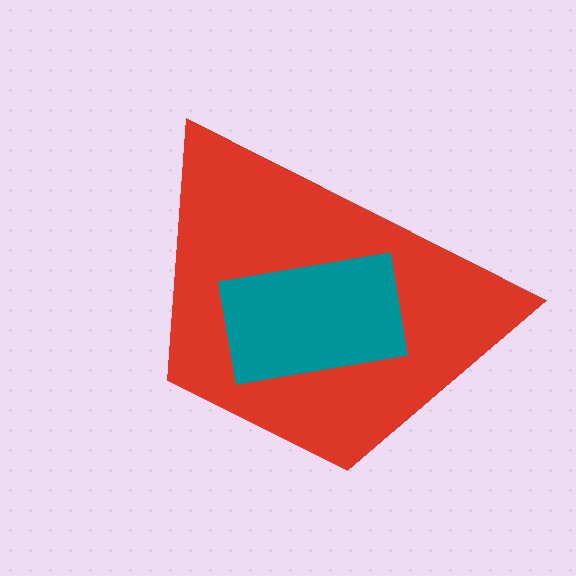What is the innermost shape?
The teal rectangle.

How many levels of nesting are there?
2.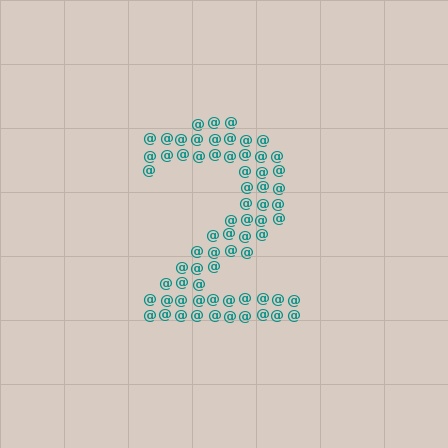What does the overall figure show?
The overall figure shows the digit 2.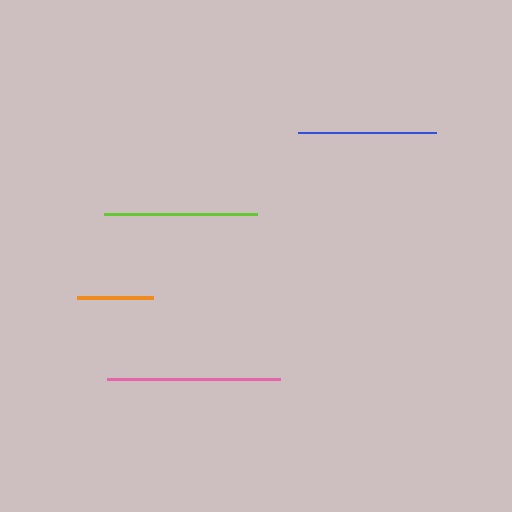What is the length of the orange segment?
The orange segment is approximately 76 pixels long.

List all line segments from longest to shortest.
From longest to shortest: pink, lime, blue, orange.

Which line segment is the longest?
The pink line is the longest at approximately 173 pixels.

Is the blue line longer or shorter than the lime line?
The lime line is longer than the blue line.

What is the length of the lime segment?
The lime segment is approximately 153 pixels long.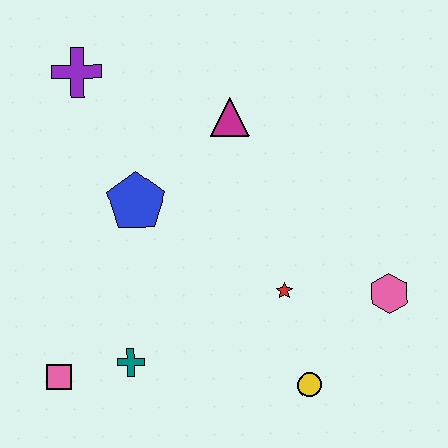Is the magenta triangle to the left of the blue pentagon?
No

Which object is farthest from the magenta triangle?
The pink square is farthest from the magenta triangle.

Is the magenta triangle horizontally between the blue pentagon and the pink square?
No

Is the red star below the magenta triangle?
Yes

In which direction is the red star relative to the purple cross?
The red star is below the purple cross.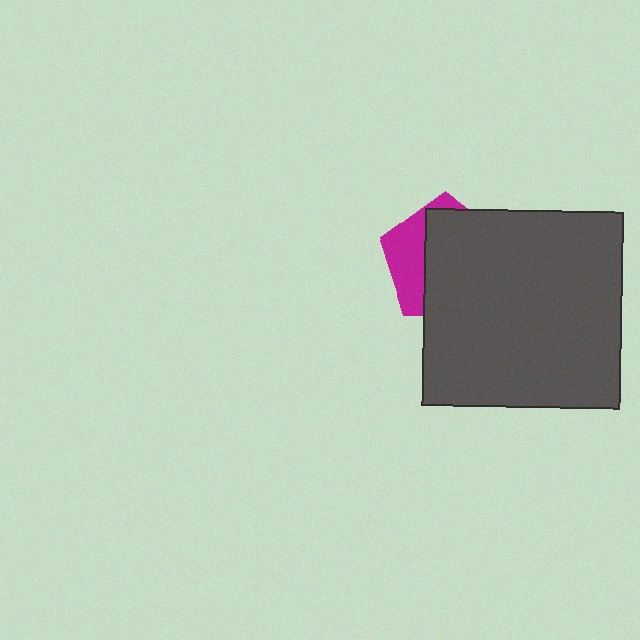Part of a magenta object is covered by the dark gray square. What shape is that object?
It is a pentagon.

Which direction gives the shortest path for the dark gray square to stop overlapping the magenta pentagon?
Moving right gives the shortest separation.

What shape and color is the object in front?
The object in front is a dark gray square.